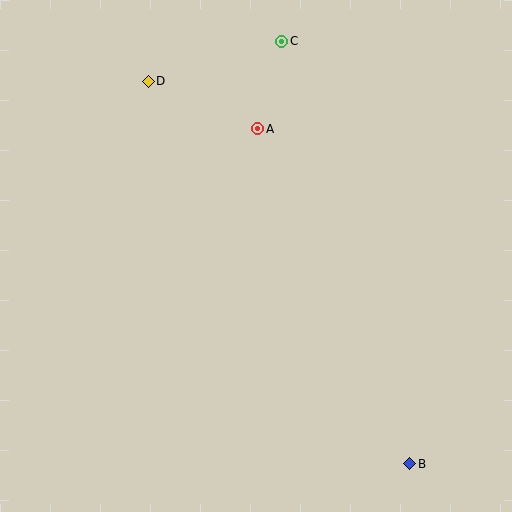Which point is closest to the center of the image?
Point A at (258, 129) is closest to the center.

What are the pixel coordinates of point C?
Point C is at (282, 41).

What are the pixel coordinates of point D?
Point D is at (148, 81).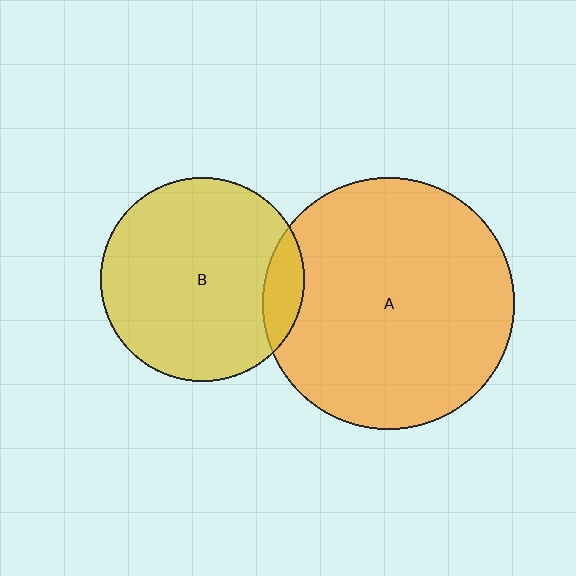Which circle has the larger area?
Circle A (orange).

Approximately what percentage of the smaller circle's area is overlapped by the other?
Approximately 10%.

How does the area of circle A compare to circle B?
Approximately 1.5 times.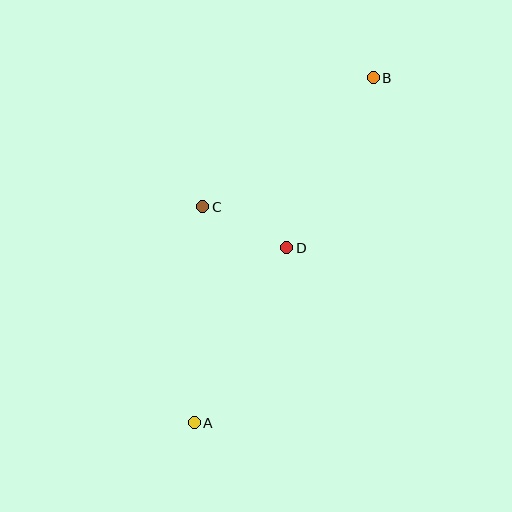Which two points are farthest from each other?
Points A and B are farthest from each other.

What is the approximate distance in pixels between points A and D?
The distance between A and D is approximately 198 pixels.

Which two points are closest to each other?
Points C and D are closest to each other.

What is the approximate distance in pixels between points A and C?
The distance between A and C is approximately 216 pixels.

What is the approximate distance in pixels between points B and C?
The distance between B and C is approximately 214 pixels.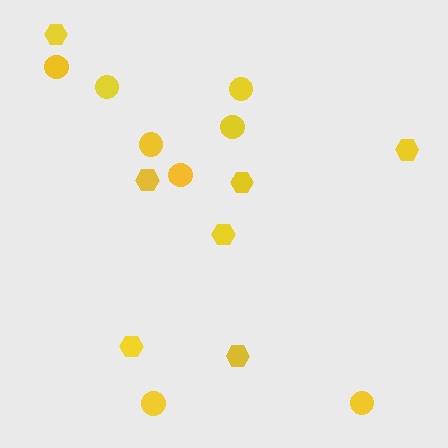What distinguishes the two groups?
There are 2 groups: one group of circles (8) and one group of hexagons (7).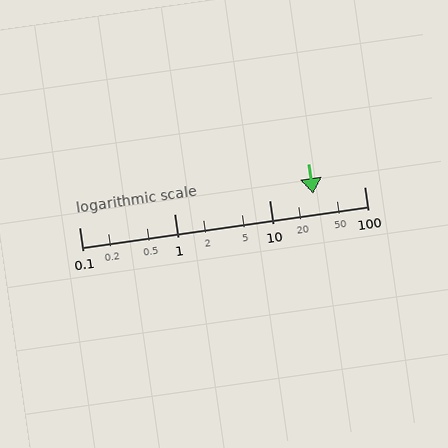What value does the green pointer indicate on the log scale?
The pointer indicates approximately 29.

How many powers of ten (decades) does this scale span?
The scale spans 3 decades, from 0.1 to 100.